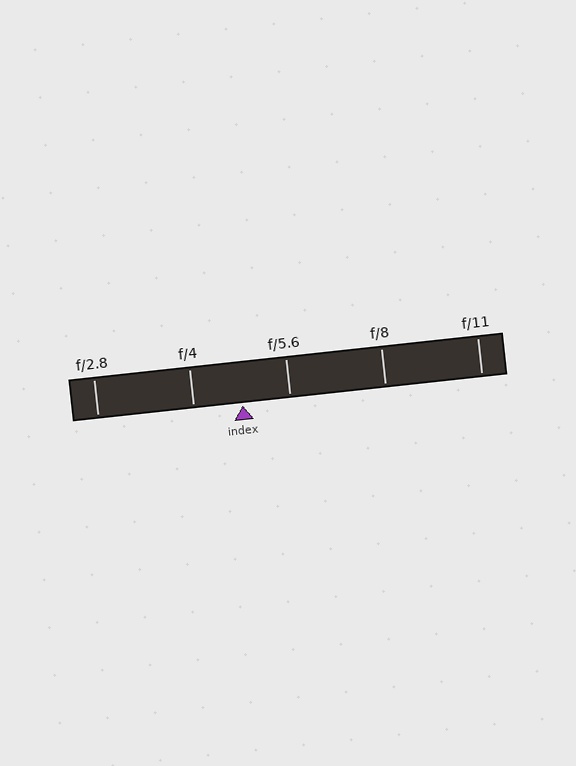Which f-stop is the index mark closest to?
The index mark is closest to f/5.6.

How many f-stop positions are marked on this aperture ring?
There are 5 f-stop positions marked.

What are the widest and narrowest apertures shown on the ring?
The widest aperture shown is f/2.8 and the narrowest is f/11.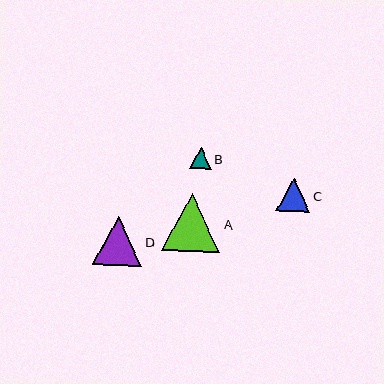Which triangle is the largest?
Triangle A is the largest with a size of approximately 58 pixels.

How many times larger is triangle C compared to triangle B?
Triangle C is approximately 1.6 times the size of triangle B.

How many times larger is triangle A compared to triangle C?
Triangle A is approximately 1.7 times the size of triangle C.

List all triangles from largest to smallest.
From largest to smallest: A, D, C, B.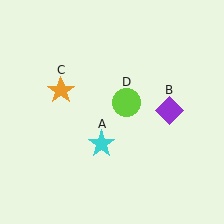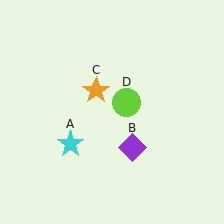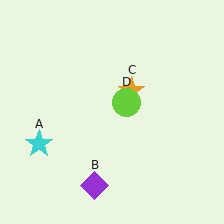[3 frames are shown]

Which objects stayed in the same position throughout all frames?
Lime circle (object D) remained stationary.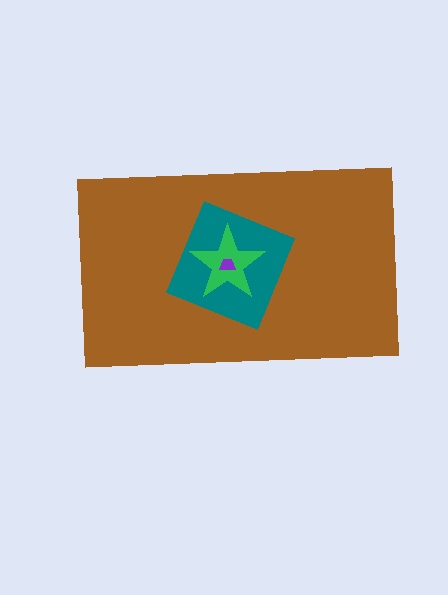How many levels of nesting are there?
4.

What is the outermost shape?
The brown rectangle.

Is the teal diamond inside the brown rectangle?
Yes.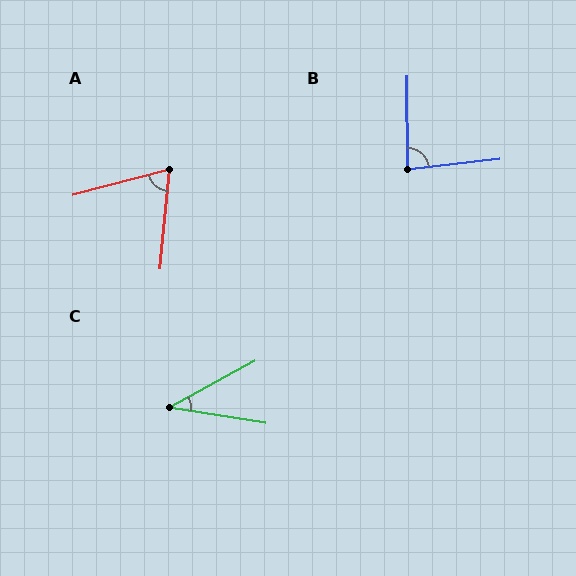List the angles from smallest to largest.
C (37°), A (70°), B (84°).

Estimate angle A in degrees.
Approximately 70 degrees.